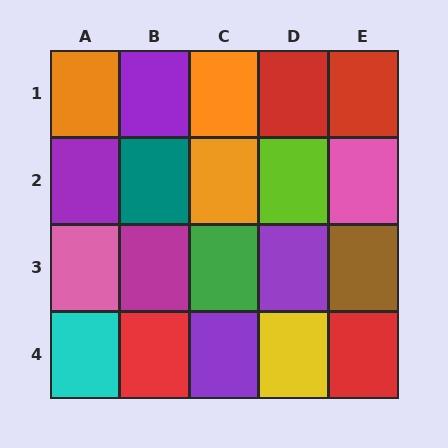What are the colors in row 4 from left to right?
Cyan, red, purple, yellow, red.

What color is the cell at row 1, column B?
Purple.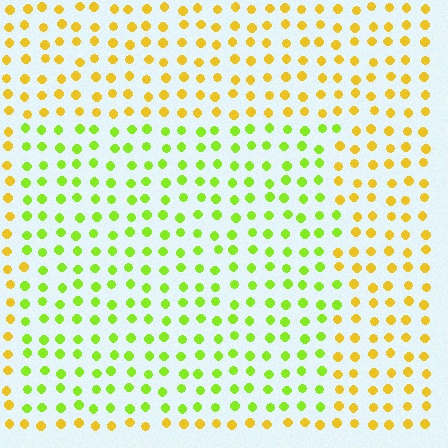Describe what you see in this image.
The image is filled with small yellow elements in a uniform arrangement. A rectangle-shaped region is visible where the elements are tinted to a slightly different hue, forming a subtle color boundary.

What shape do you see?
I see a rectangle.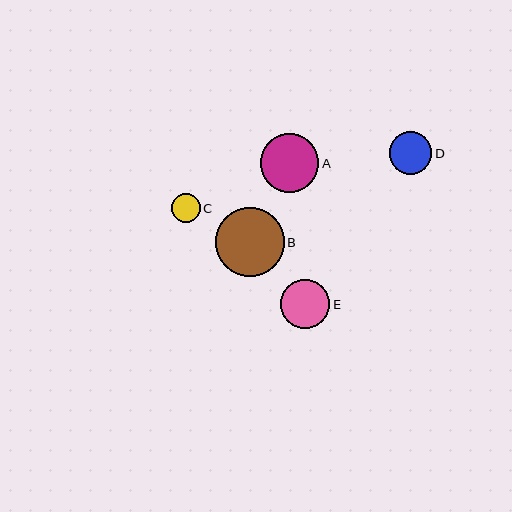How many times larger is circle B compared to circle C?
Circle B is approximately 2.4 times the size of circle C.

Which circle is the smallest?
Circle C is the smallest with a size of approximately 29 pixels.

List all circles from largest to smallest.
From largest to smallest: B, A, E, D, C.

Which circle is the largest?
Circle B is the largest with a size of approximately 69 pixels.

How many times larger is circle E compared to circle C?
Circle E is approximately 1.7 times the size of circle C.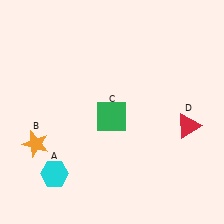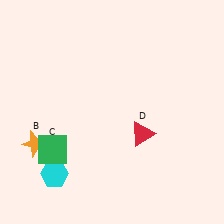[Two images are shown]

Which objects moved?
The objects that moved are: the green square (C), the red triangle (D).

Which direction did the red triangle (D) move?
The red triangle (D) moved left.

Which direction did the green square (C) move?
The green square (C) moved left.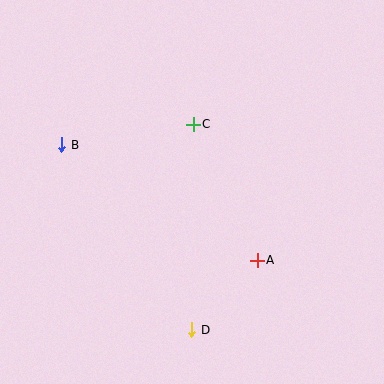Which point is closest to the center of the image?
Point C at (193, 125) is closest to the center.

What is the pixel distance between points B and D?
The distance between B and D is 226 pixels.